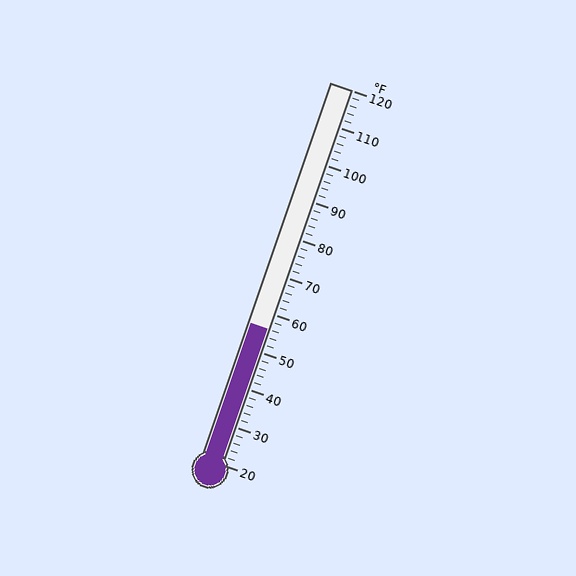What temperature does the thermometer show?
The thermometer shows approximately 56°F.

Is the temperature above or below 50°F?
The temperature is above 50°F.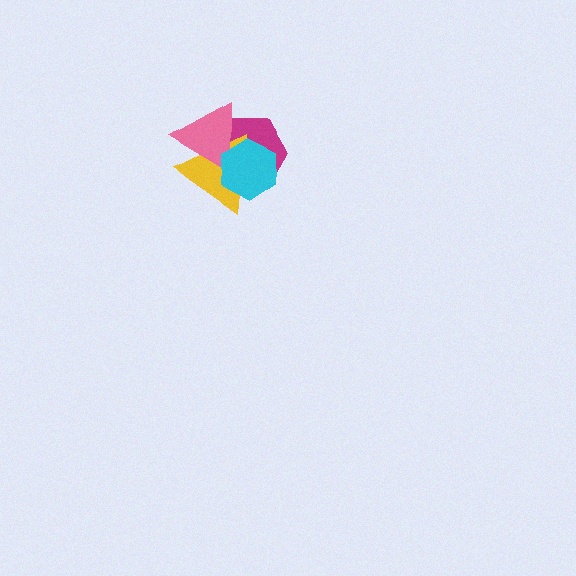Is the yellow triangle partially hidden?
Yes, it is partially covered by another shape.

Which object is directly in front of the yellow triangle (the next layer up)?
The pink triangle is directly in front of the yellow triangle.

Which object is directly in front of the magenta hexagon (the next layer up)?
The yellow triangle is directly in front of the magenta hexagon.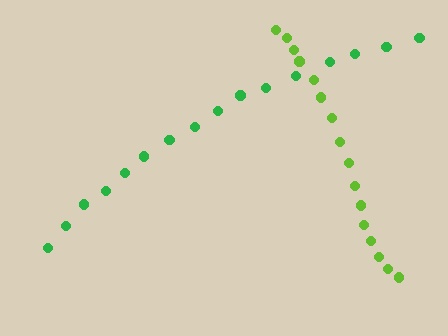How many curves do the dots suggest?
There are 2 distinct paths.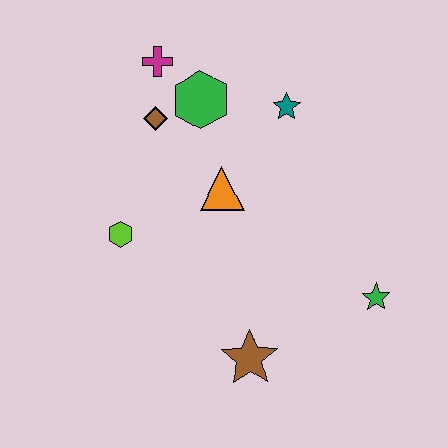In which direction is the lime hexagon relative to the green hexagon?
The lime hexagon is below the green hexagon.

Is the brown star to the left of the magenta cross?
No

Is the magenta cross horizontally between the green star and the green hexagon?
No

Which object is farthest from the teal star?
The brown star is farthest from the teal star.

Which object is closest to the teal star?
The green hexagon is closest to the teal star.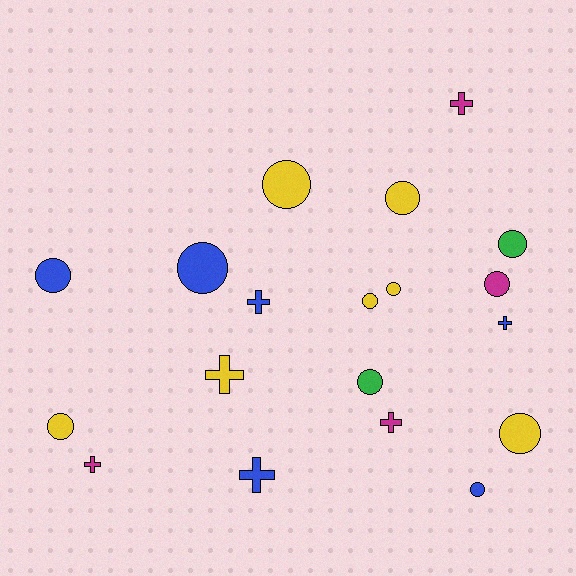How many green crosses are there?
There are no green crosses.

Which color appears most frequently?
Yellow, with 7 objects.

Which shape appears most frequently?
Circle, with 12 objects.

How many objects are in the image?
There are 19 objects.